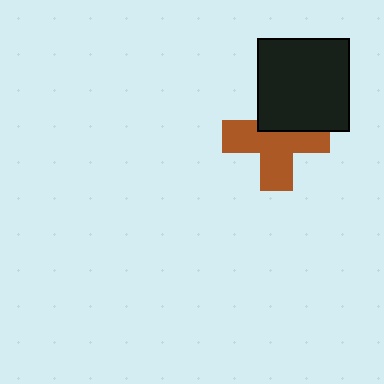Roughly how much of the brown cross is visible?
Most of it is visible (roughly 66%).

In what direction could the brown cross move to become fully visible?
The brown cross could move down. That would shift it out from behind the black square entirely.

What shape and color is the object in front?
The object in front is a black square.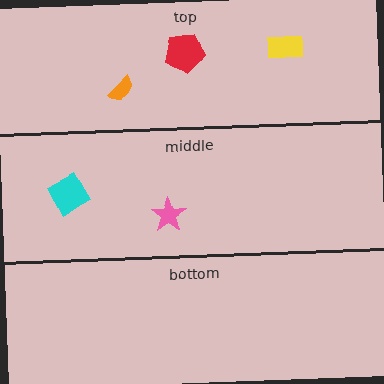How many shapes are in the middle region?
2.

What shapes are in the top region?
The orange semicircle, the red pentagon, the yellow rectangle.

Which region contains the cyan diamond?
The middle region.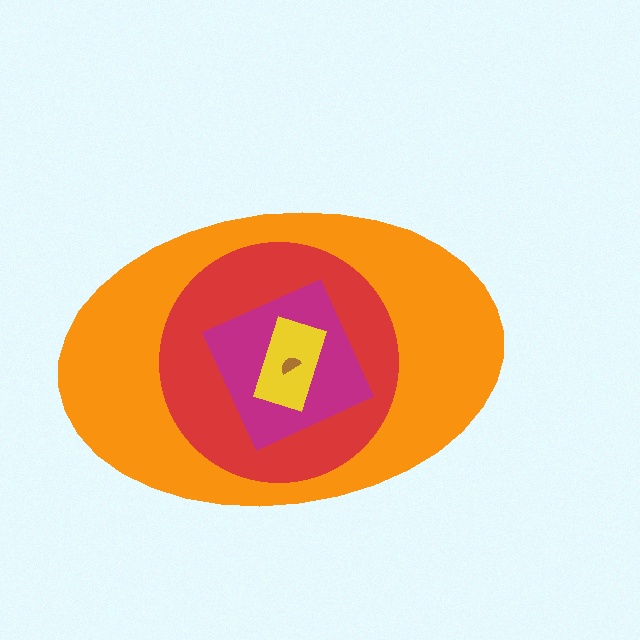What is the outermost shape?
The orange ellipse.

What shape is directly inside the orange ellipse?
The red circle.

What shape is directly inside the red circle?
The magenta diamond.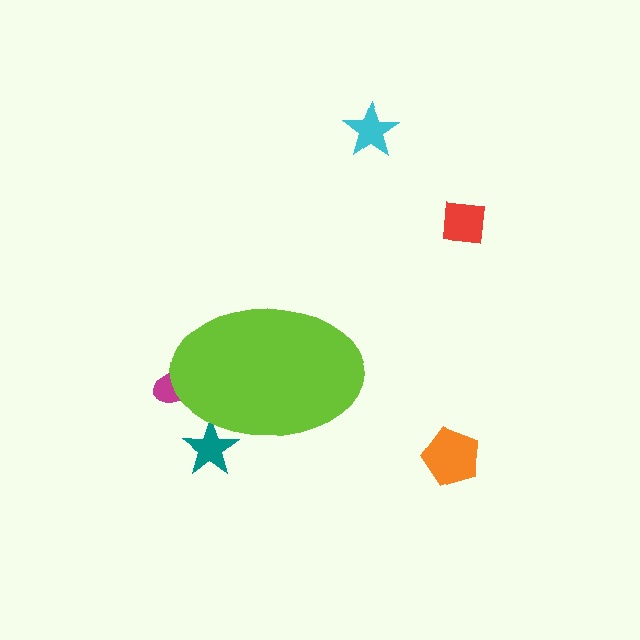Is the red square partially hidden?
No, the red square is fully visible.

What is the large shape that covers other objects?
A lime ellipse.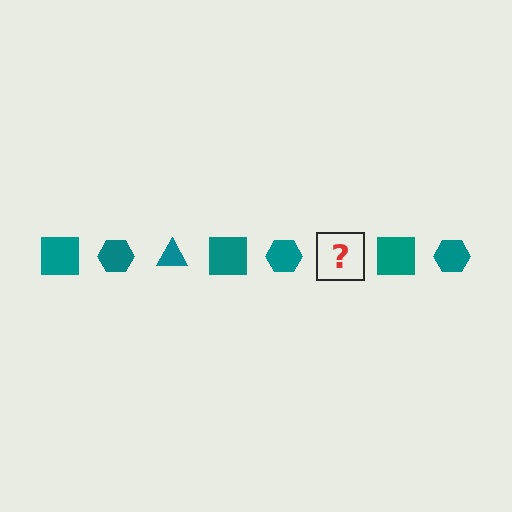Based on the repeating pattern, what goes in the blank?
The blank should be a teal triangle.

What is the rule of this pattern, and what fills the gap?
The rule is that the pattern cycles through square, hexagon, triangle shapes in teal. The gap should be filled with a teal triangle.